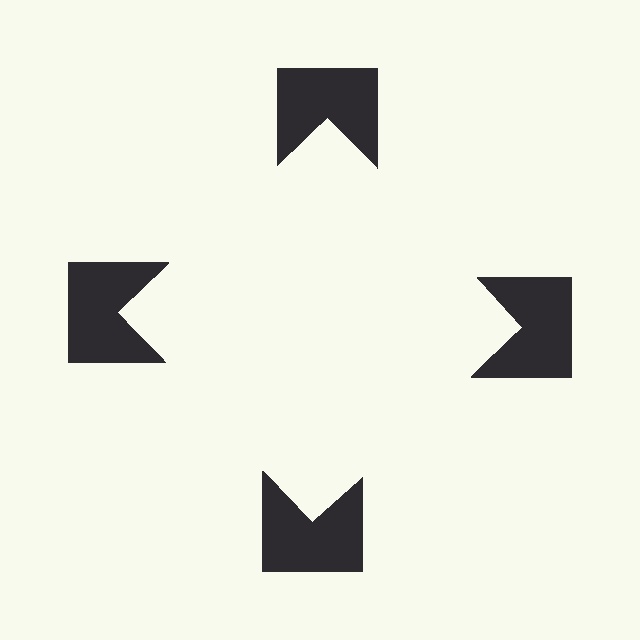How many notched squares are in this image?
There are 4 — one at each vertex of the illusory square.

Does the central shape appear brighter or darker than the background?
It typically appears slightly brighter than the background, even though no actual brightness change is drawn.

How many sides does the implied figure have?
4 sides.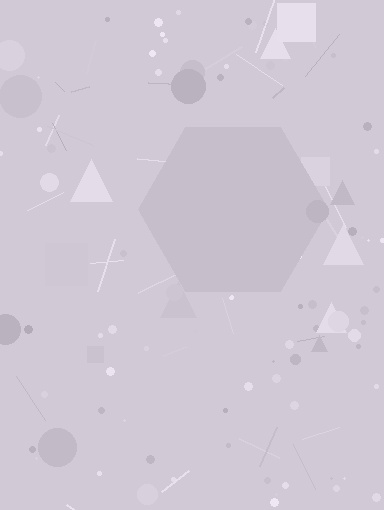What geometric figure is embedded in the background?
A hexagon is embedded in the background.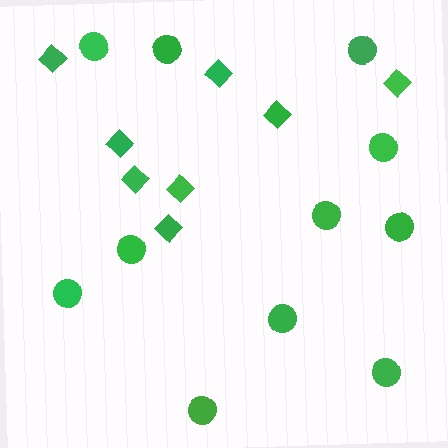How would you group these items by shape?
There are 2 groups: one group of circles (11) and one group of diamonds (8).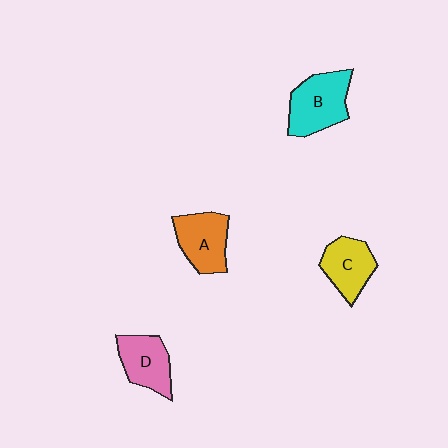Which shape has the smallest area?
Shape C (yellow).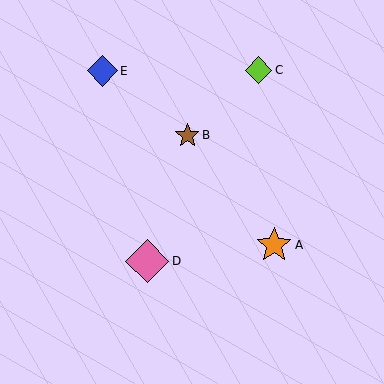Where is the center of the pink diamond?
The center of the pink diamond is at (147, 261).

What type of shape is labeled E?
Shape E is a blue diamond.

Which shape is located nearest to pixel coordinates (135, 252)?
The pink diamond (labeled D) at (147, 261) is nearest to that location.